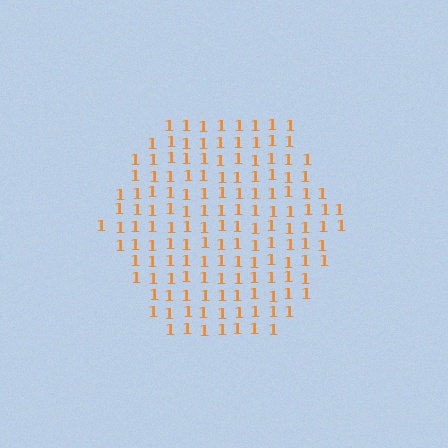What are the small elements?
The small elements are digit 1's.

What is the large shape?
The large shape is a hexagon.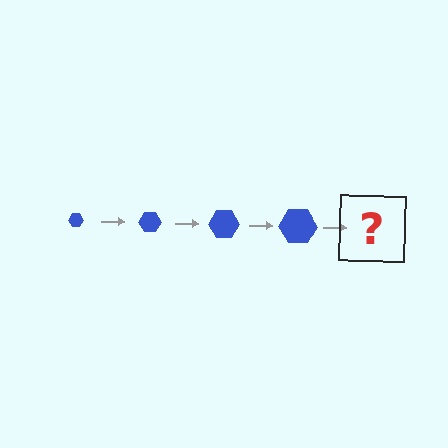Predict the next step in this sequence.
The next step is a blue hexagon, larger than the previous one.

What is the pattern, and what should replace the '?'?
The pattern is that the hexagon gets progressively larger each step. The '?' should be a blue hexagon, larger than the previous one.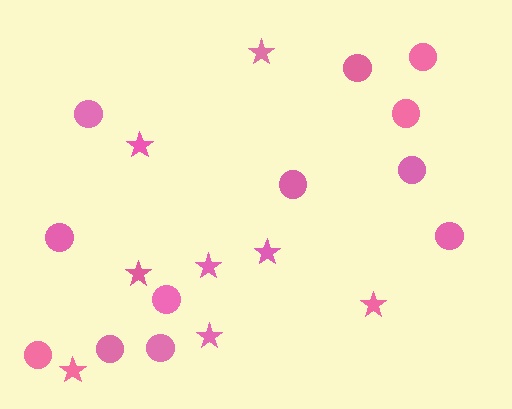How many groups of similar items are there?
There are 2 groups: one group of stars (8) and one group of circles (12).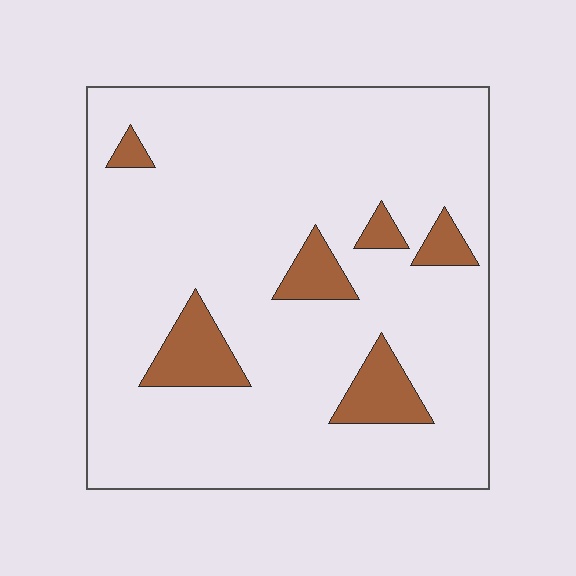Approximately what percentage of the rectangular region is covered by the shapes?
Approximately 10%.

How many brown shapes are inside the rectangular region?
6.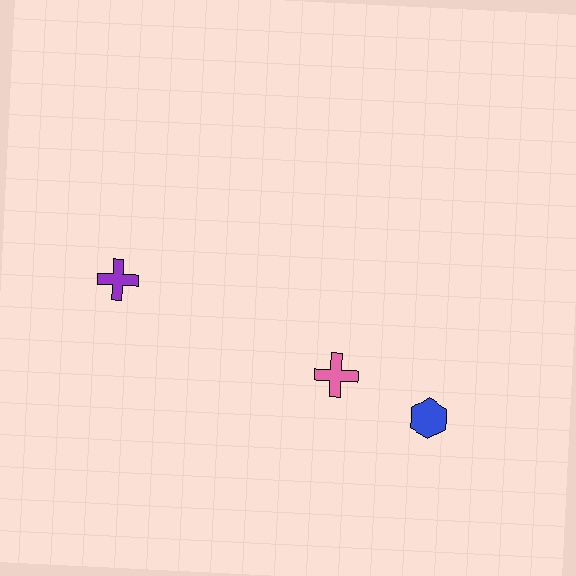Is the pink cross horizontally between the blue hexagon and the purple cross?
Yes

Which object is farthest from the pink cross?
The purple cross is farthest from the pink cross.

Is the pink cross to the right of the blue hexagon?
No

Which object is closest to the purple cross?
The pink cross is closest to the purple cross.